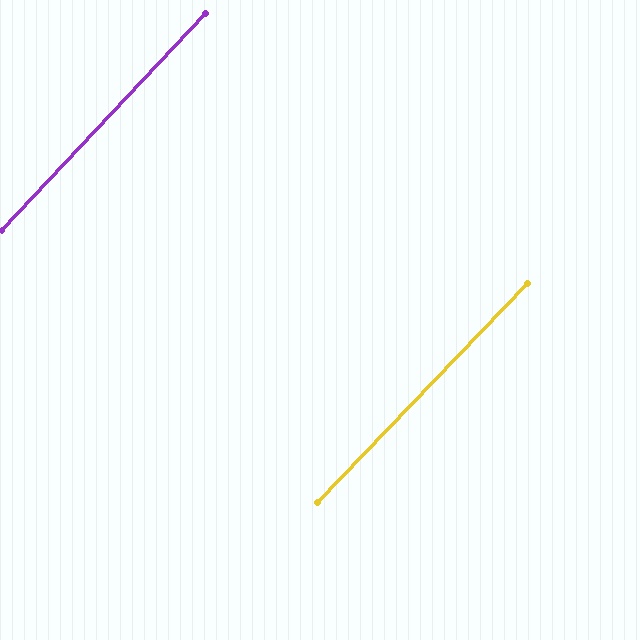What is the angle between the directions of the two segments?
Approximately 0 degrees.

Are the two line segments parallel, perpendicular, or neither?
Parallel — their directions differ by only 0.5°.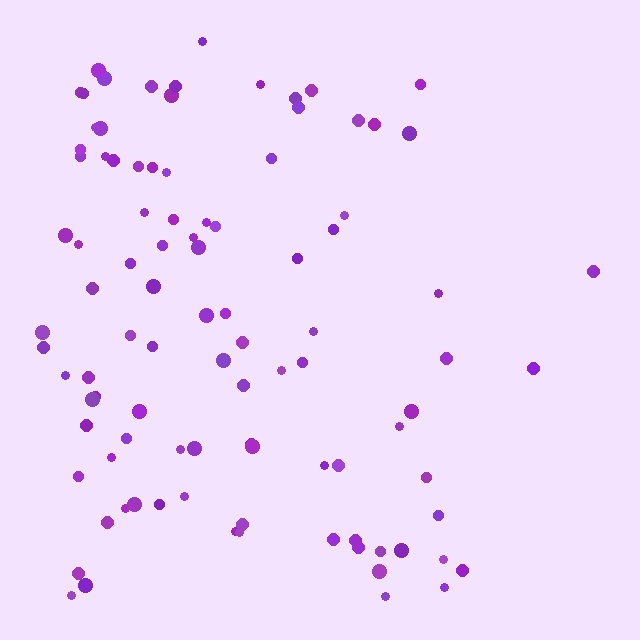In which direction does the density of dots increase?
From right to left, with the left side densest.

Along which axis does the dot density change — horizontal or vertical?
Horizontal.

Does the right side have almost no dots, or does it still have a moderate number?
Still a moderate number, just noticeably fewer than the left.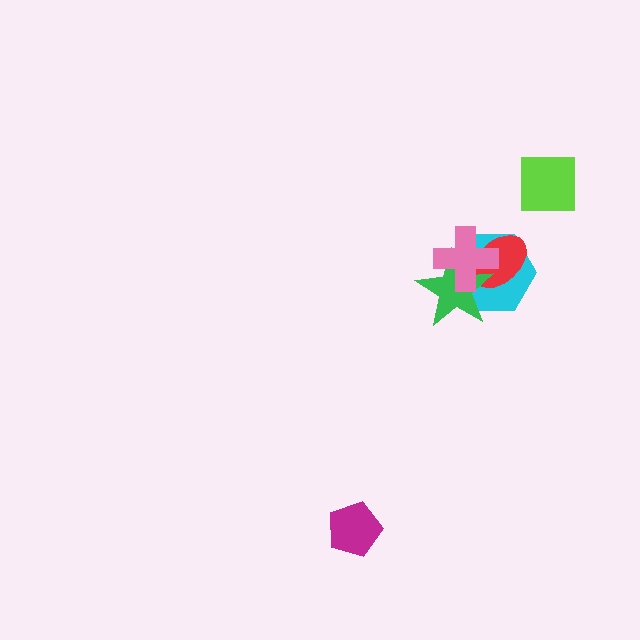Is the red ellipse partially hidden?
Yes, it is partially covered by another shape.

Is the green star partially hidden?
Yes, it is partially covered by another shape.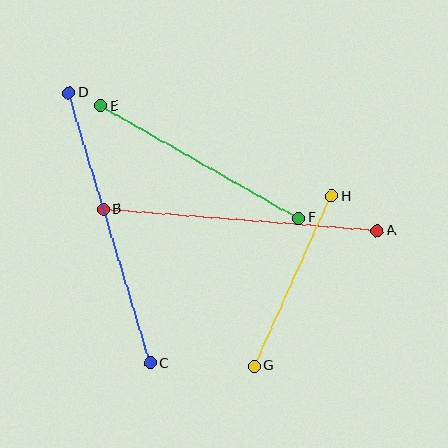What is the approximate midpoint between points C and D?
The midpoint is at approximately (109, 228) pixels.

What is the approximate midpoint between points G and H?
The midpoint is at approximately (293, 281) pixels.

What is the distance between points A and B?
The distance is approximately 274 pixels.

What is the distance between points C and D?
The distance is approximately 282 pixels.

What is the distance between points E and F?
The distance is approximately 228 pixels.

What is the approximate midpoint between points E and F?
The midpoint is at approximately (200, 162) pixels.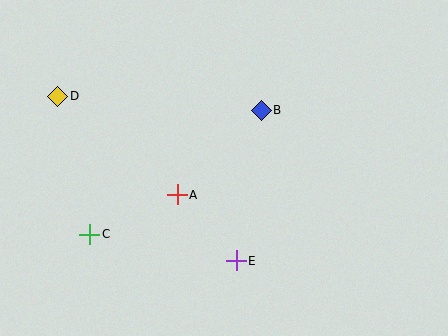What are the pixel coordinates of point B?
Point B is at (261, 110).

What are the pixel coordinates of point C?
Point C is at (90, 234).